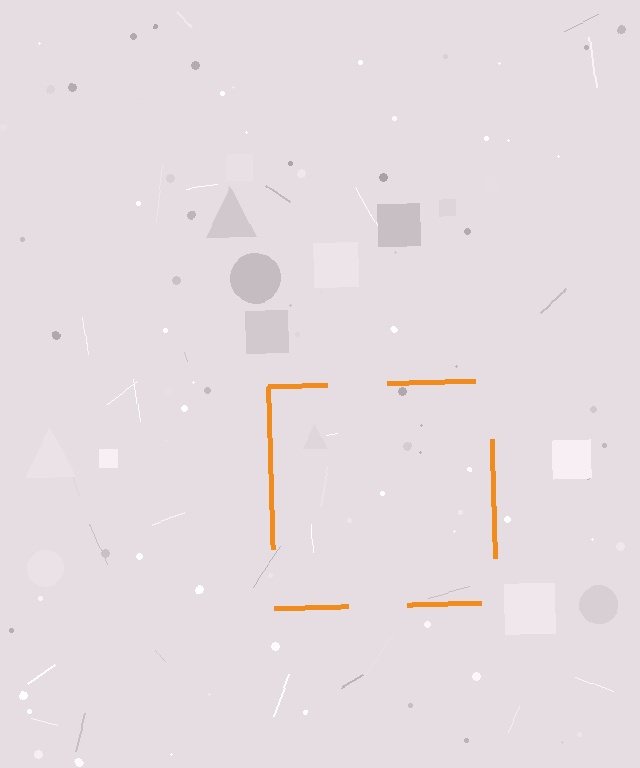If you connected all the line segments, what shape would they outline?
They would outline a square.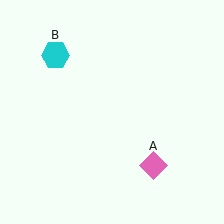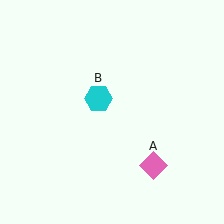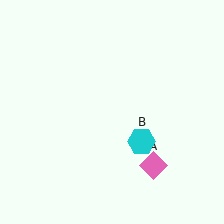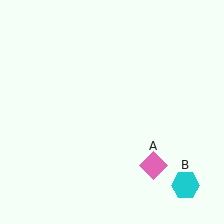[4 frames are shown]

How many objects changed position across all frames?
1 object changed position: cyan hexagon (object B).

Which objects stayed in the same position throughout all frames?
Pink diamond (object A) remained stationary.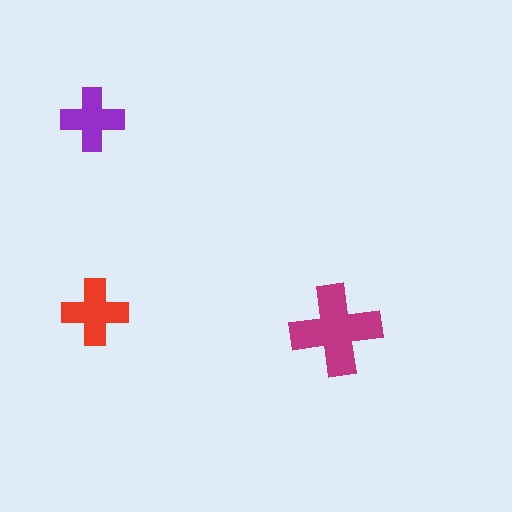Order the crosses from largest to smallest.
the magenta one, the red one, the purple one.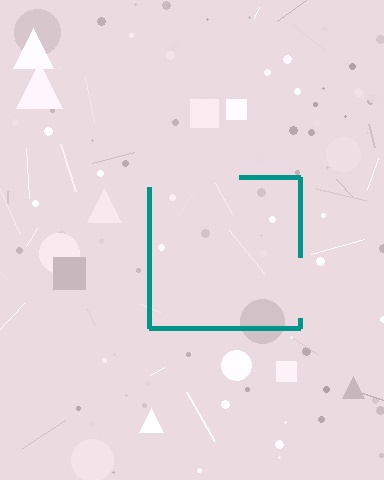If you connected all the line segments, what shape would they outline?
They would outline a square.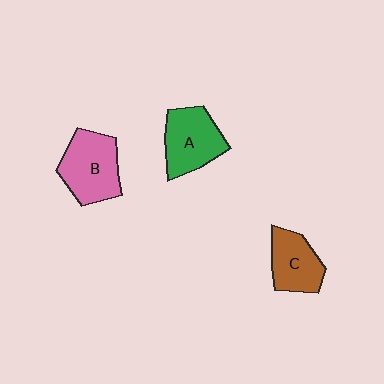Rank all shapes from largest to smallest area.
From largest to smallest: B (pink), A (green), C (brown).